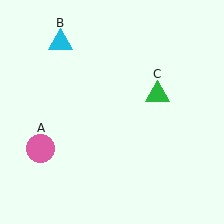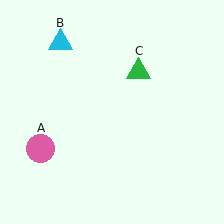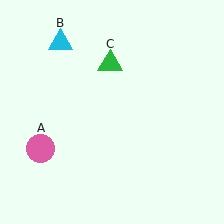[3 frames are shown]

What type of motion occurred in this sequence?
The green triangle (object C) rotated counterclockwise around the center of the scene.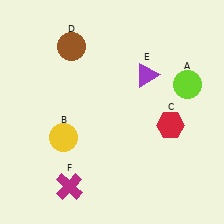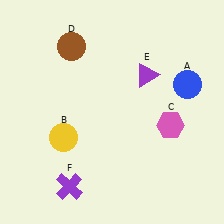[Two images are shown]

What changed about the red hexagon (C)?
In Image 1, C is red. In Image 2, it changed to pink.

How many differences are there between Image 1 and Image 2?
There are 3 differences between the two images.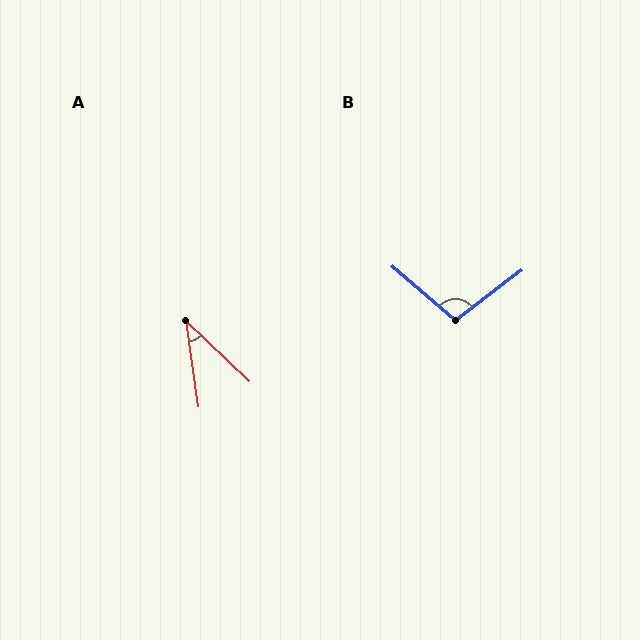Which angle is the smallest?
A, at approximately 38 degrees.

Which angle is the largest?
B, at approximately 102 degrees.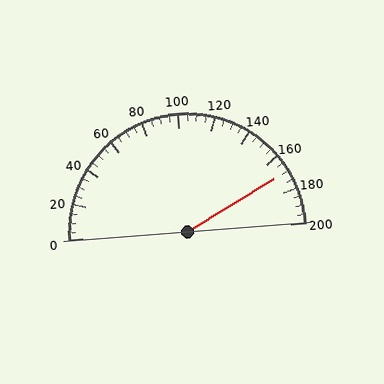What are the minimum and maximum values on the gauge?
The gauge ranges from 0 to 200.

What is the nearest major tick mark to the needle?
The nearest major tick mark is 160.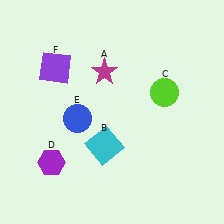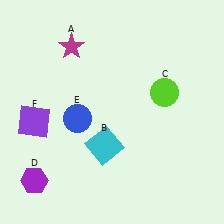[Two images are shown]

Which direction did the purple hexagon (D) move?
The purple hexagon (D) moved down.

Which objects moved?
The objects that moved are: the magenta star (A), the purple hexagon (D), the purple square (F).